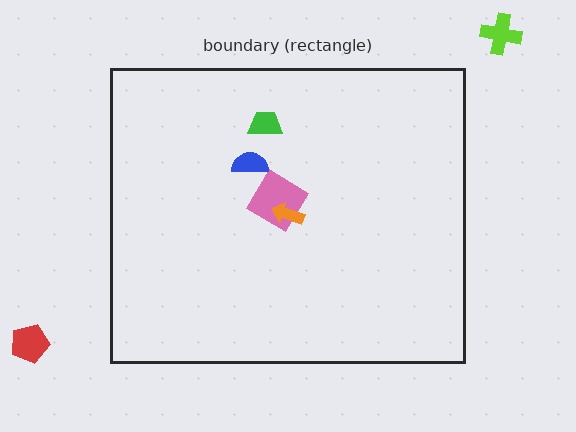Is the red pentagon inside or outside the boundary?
Outside.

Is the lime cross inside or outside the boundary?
Outside.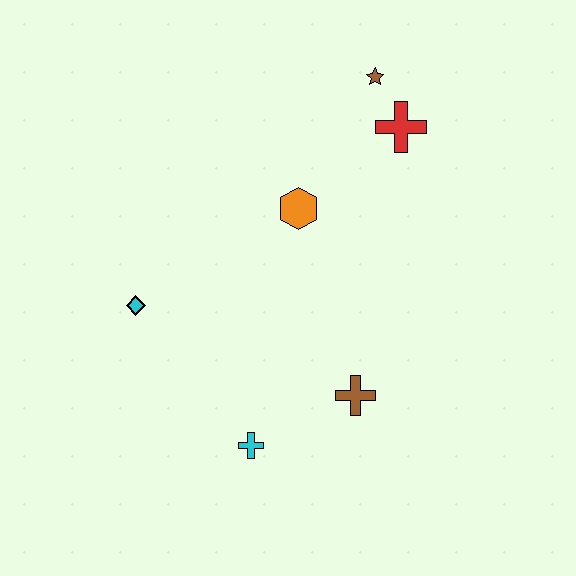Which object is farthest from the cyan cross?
The brown star is farthest from the cyan cross.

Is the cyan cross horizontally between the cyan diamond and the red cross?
Yes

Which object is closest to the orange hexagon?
The red cross is closest to the orange hexagon.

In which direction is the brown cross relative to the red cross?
The brown cross is below the red cross.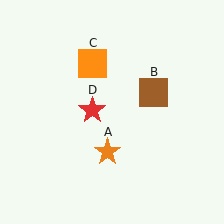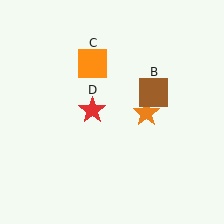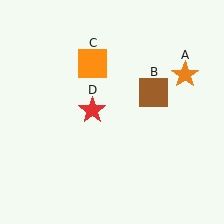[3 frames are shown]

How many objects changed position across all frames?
1 object changed position: orange star (object A).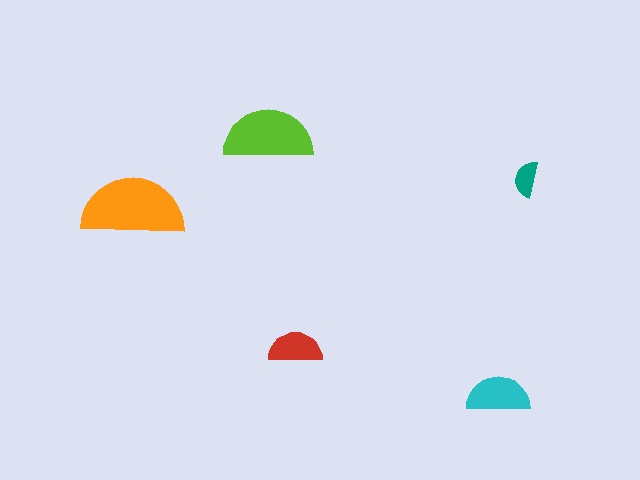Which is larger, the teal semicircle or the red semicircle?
The red one.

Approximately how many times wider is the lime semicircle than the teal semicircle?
About 2.5 times wider.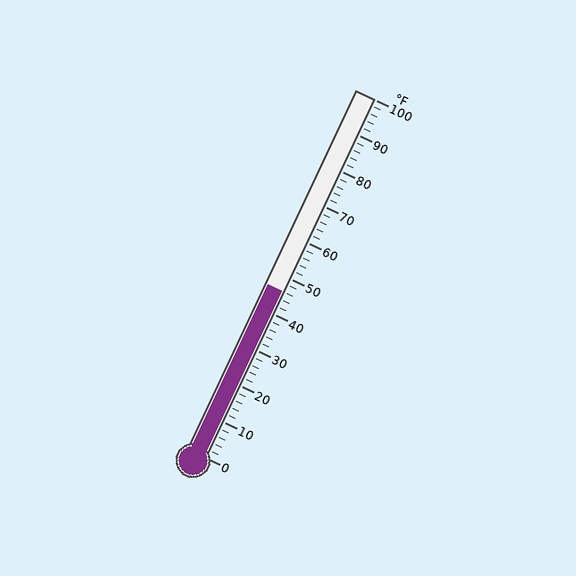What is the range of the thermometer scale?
The thermometer scale ranges from 0°F to 100°F.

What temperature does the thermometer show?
The thermometer shows approximately 46°F.